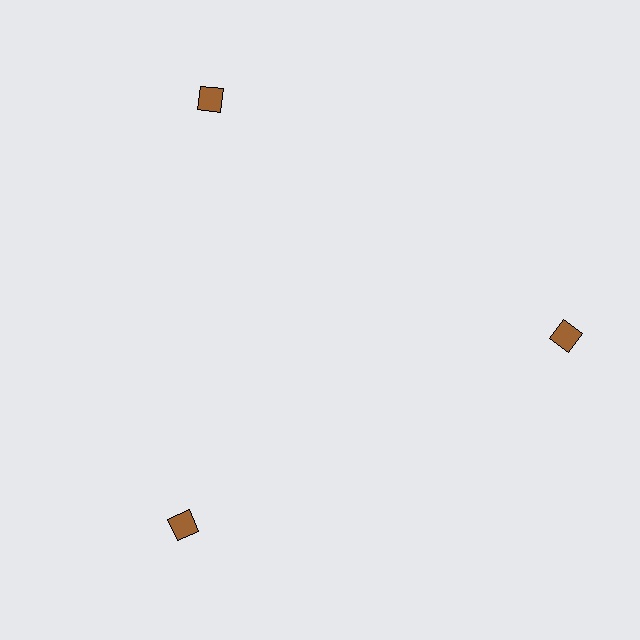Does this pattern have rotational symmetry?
Yes, this pattern has 3-fold rotational symmetry. It looks the same after rotating 120 degrees around the center.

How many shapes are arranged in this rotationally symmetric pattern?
There are 3 shapes, arranged in 3 groups of 1.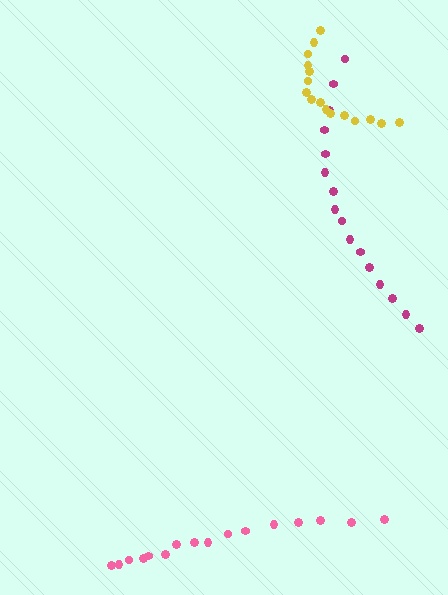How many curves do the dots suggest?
There are 3 distinct paths.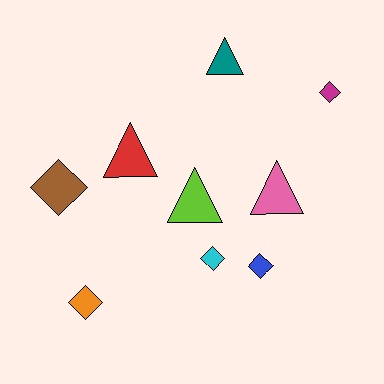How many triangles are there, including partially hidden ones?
There are 4 triangles.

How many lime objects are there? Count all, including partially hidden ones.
There is 1 lime object.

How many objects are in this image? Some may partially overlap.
There are 9 objects.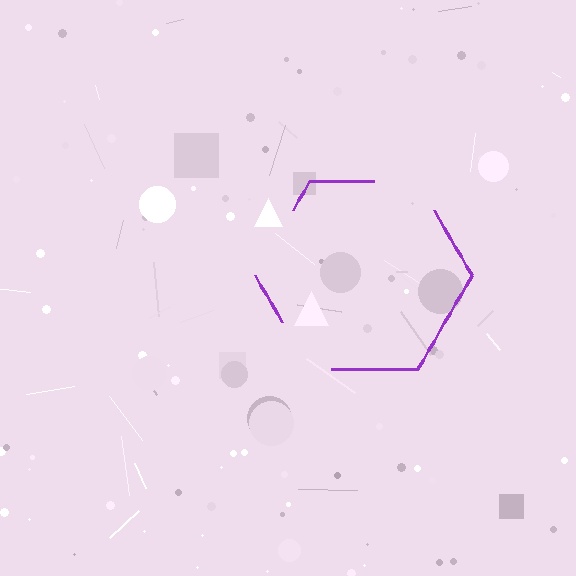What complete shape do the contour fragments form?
The contour fragments form a hexagon.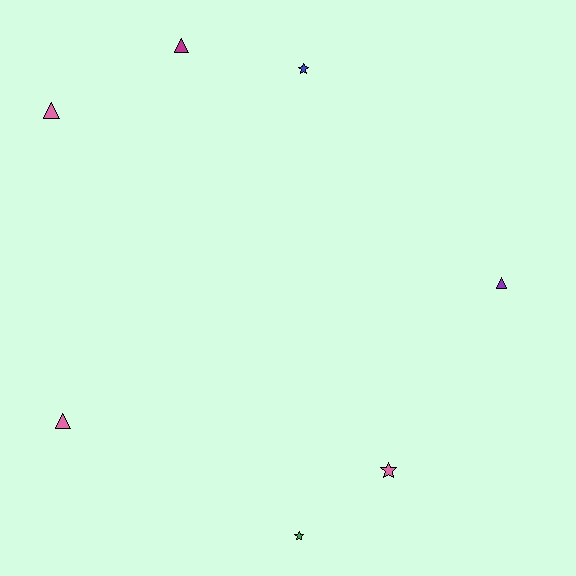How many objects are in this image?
There are 7 objects.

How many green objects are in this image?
There is 1 green object.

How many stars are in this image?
There are 3 stars.